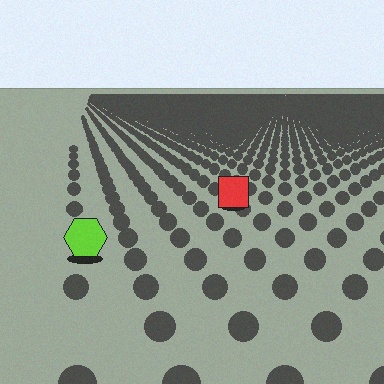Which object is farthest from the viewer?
The red square is farthest from the viewer. It appears smaller and the ground texture around it is denser.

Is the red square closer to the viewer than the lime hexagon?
No. The lime hexagon is closer — you can tell from the texture gradient: the ground texture is coarser near it.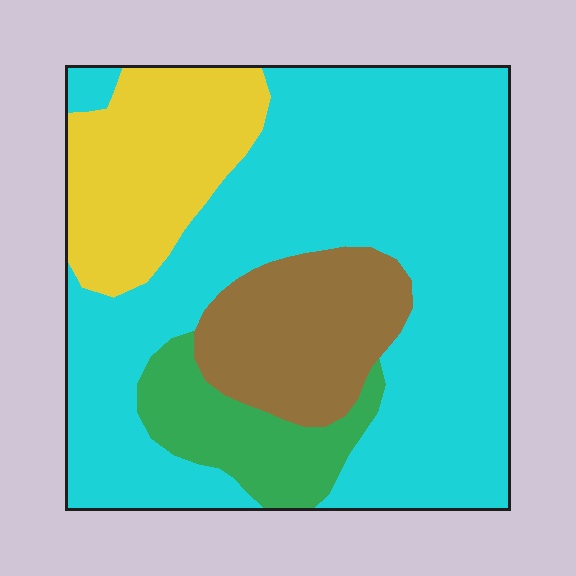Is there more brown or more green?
Brown.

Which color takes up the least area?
Green, at roughly 10%.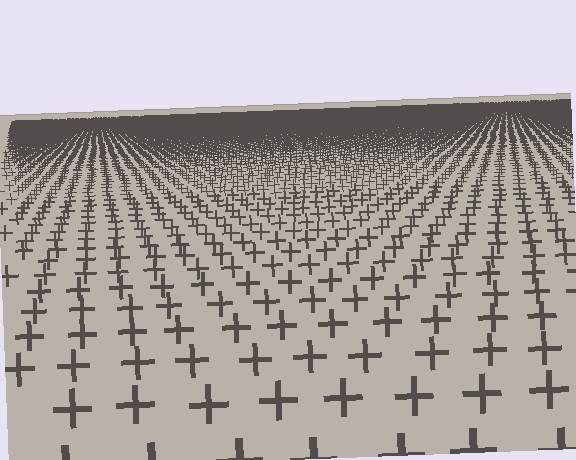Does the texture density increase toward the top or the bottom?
Density increases toward the top.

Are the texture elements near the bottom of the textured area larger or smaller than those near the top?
Larger. Near the bottom, elements are closer to the viewer and appear at a bigger on-screen size.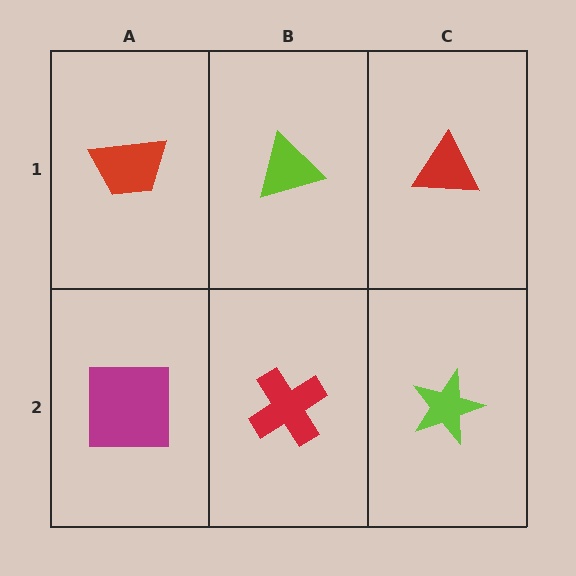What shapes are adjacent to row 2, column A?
A red trapezoid (row 1, column A), a red cross (row 2, column B).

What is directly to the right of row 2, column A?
A red cross.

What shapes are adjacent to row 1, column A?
A magenta square (row 2, column A), a lime triangle (row 1, column B).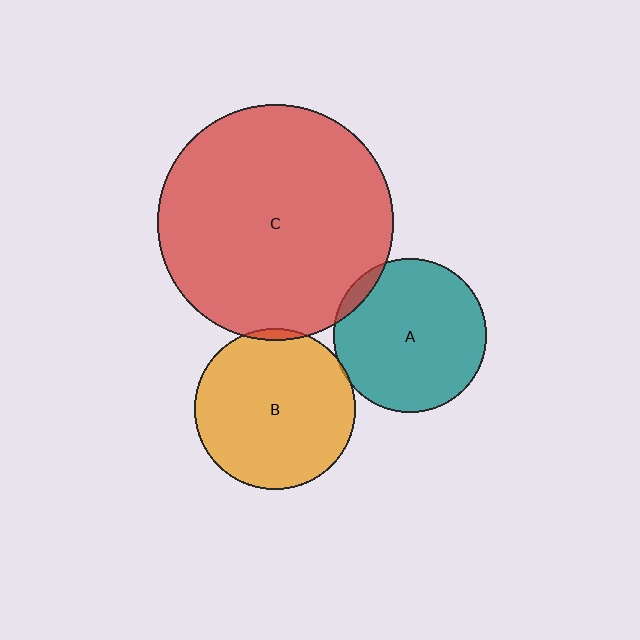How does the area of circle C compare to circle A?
Approximately 2.4 times.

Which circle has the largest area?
Circle C (red).